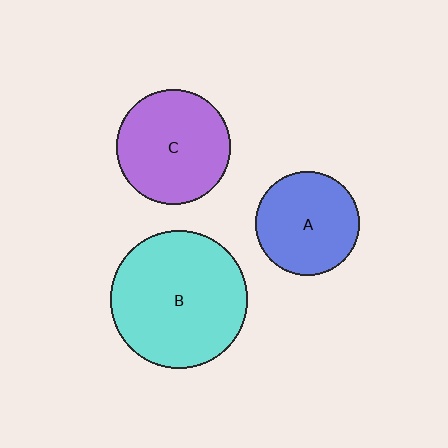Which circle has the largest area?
Circle B (cyan).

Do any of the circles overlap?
No, none of the circles overlap.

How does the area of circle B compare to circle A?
Approximately 1.7 times.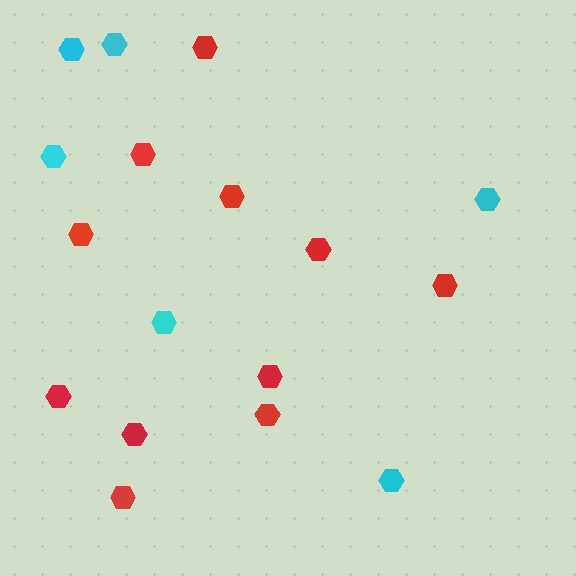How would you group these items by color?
There are 2 groups: one group of cyan hexagons (6) and one group of red hexagons (11).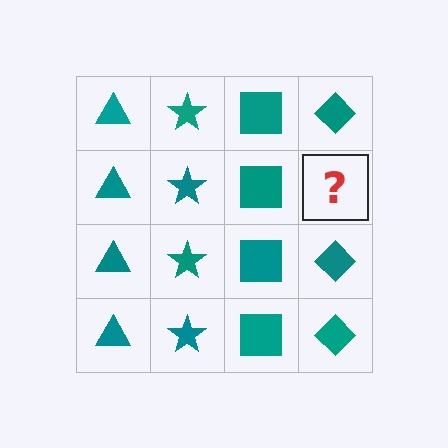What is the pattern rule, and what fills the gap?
The rule is that each column has a consistent shape. The gap should be filled with a teal diamond.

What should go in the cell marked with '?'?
The missing cell should contain a teal diamond.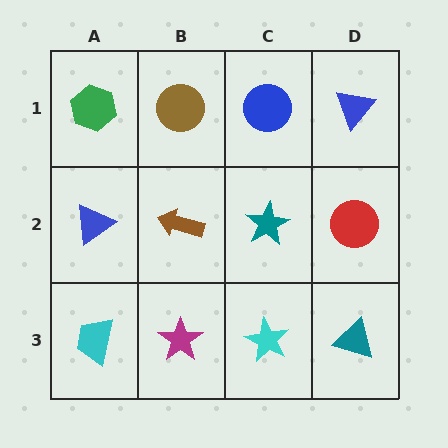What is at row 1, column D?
A blue triangle.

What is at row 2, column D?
A red circle.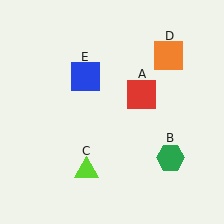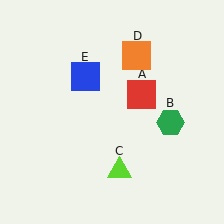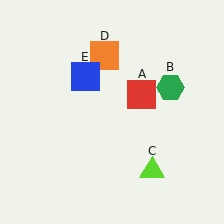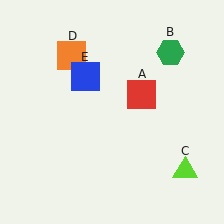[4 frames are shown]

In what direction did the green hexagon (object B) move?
The green hexagon (object B) moved up.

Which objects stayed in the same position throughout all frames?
Red square (object A) and blue square (object E) remained stationary.